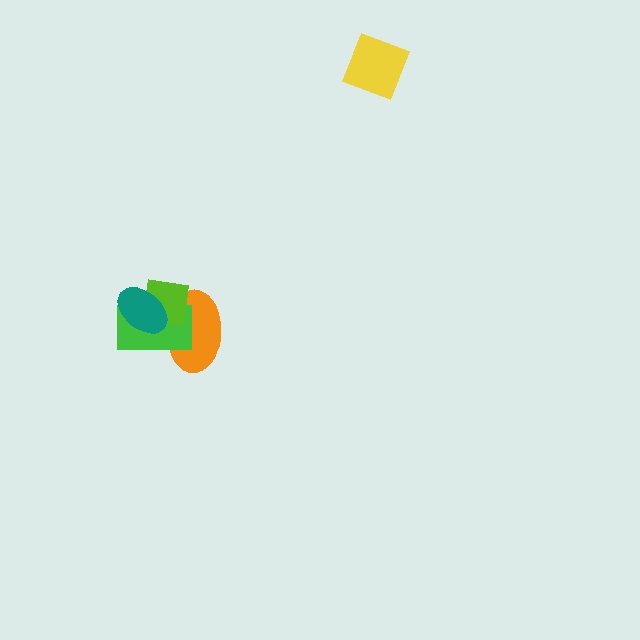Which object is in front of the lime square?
The teal ellipse is in front of the lime square.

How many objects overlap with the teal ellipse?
3 objects overlap with the teal ellipse.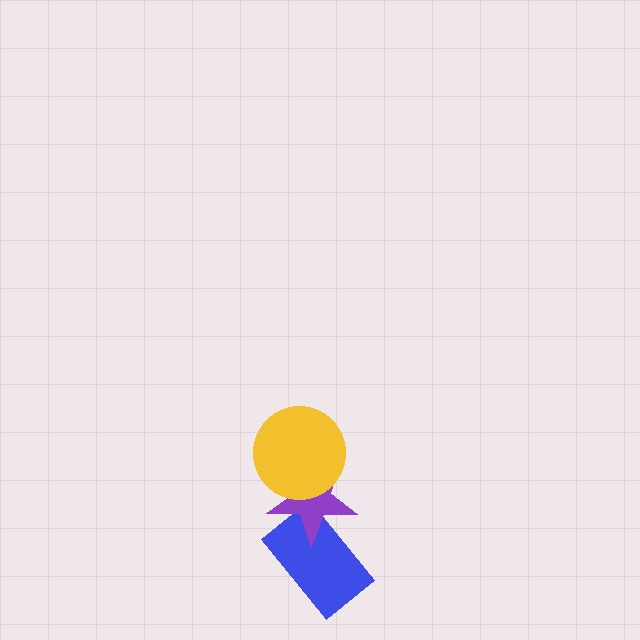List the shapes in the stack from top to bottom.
From top to bottom: the yellow circle, the purple star, the blue rectangle.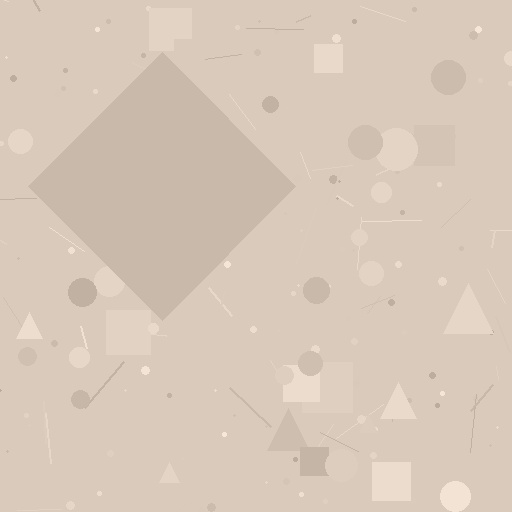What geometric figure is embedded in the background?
A diamond is embedded in the background.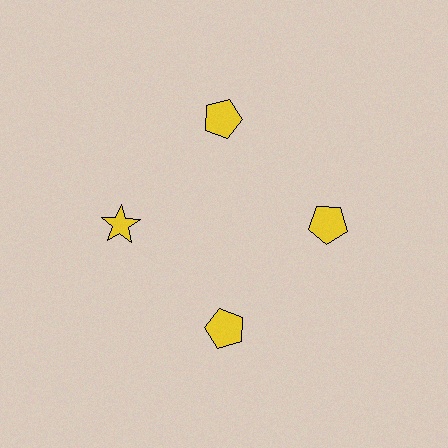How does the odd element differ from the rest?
It has a different shape: star instead of pentagon.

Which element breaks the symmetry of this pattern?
The yellow star at roughly the 9 o'clock position breaks the symmetry. All other shapes are yellow pentagons.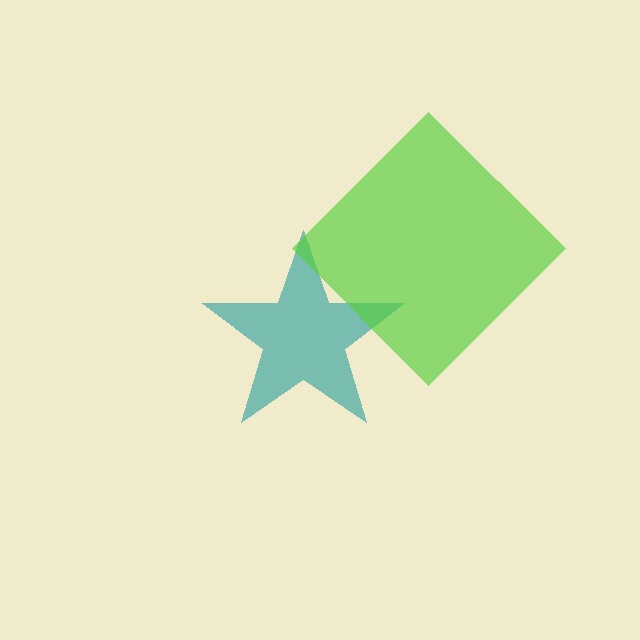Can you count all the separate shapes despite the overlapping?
Yes, there are 2 separate shapes.